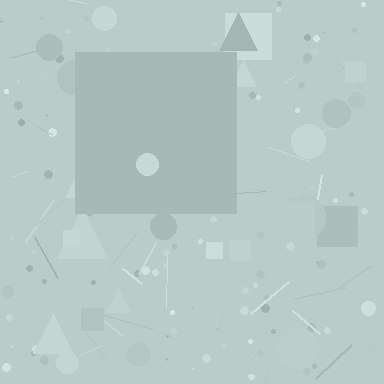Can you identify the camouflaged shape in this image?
The camouflaged shape is a square.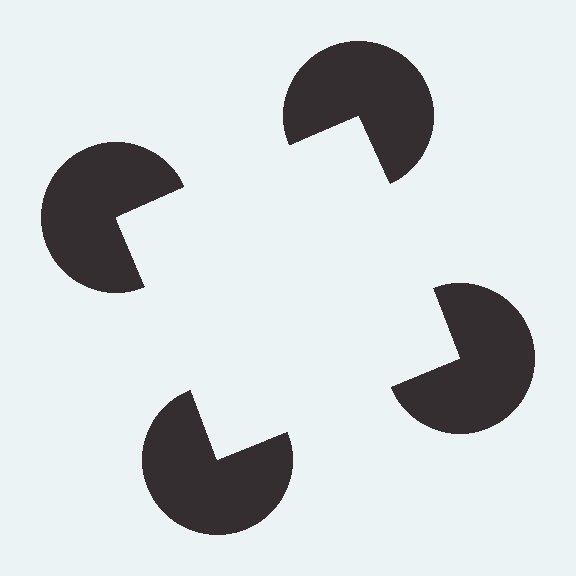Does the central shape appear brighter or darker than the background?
It typically appears slightly brighter than the background, even though no actual brightness change is drawn.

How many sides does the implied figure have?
4 sides.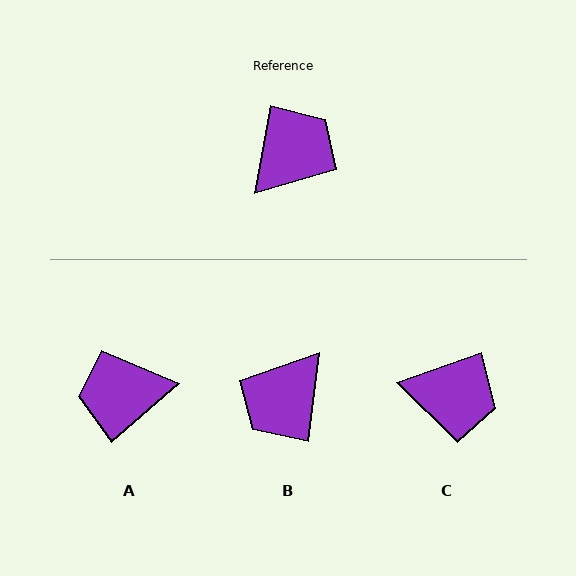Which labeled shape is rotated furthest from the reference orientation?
B, about 176 degrees away.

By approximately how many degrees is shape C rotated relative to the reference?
Approximately 61 degrees clockwise.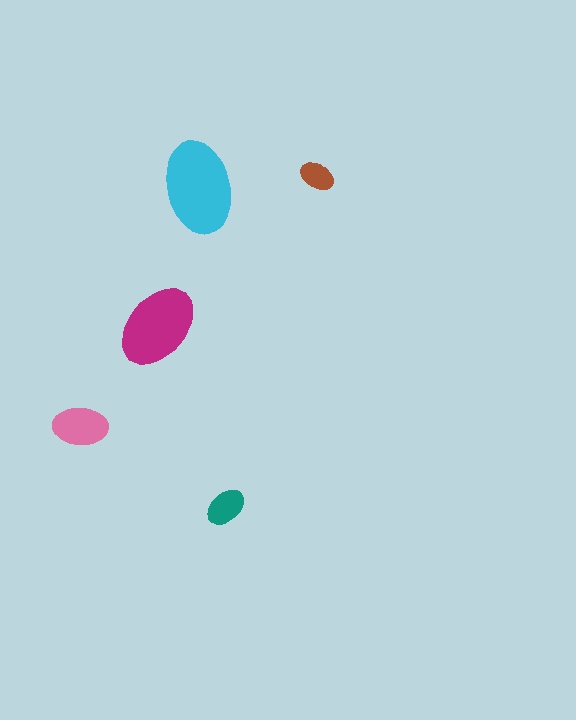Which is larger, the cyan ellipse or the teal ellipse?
The cyan one.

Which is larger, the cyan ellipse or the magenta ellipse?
The cyan one.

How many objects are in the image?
There are 5 objects in the image.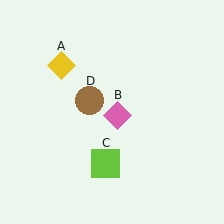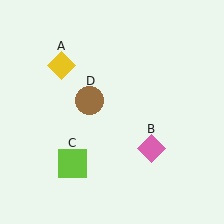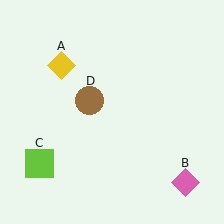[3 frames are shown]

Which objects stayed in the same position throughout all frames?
Yellow diamond (object A) and brown circle (object D) remained stationary.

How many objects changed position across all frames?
2 objects changed position: pink diamond (object B), lime square (object C).